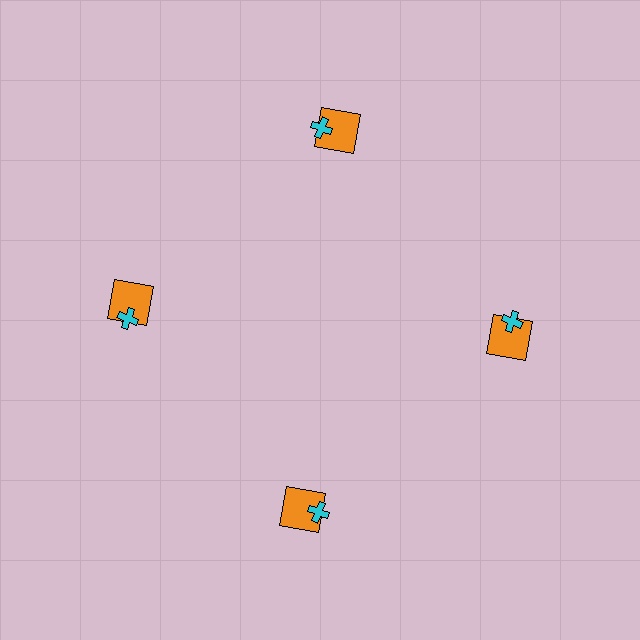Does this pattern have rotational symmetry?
Yes, this pattern has 4-fold rotational symmetry. It looks the same after rotating 90 degrees around the center.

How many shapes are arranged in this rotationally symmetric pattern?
There are 8 shapes, arranged in 4 groups of 2.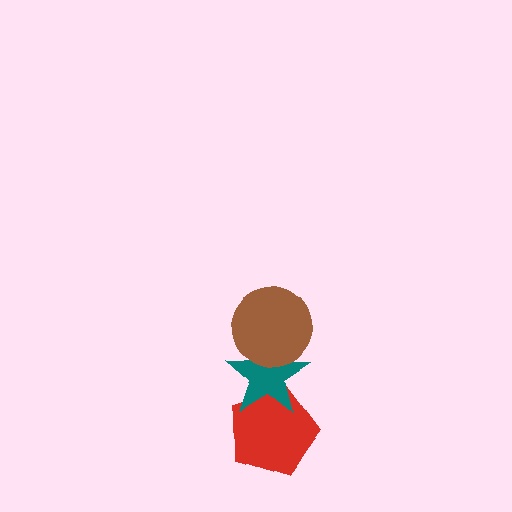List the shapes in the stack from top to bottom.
From top to bottom: the brown circle, the teal star, the red pentagon.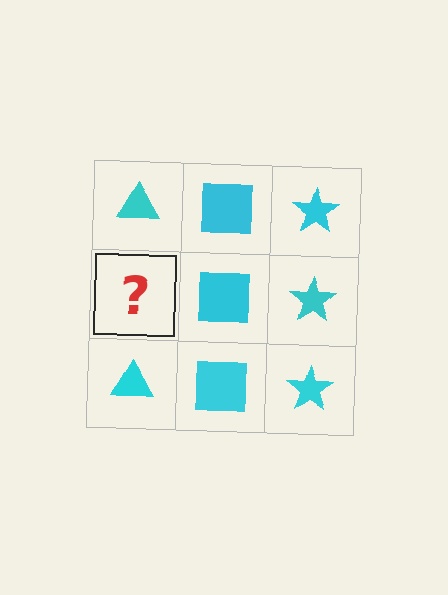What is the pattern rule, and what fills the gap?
The rule is that each column has a consistent shape. The gap should be filled with a cyan triangle.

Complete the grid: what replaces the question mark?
The question mark should be replaced with a cyan triangle.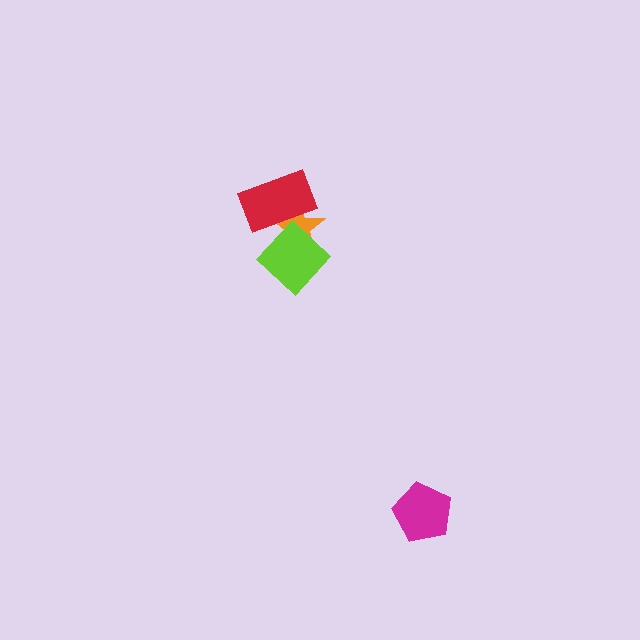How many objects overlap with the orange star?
2 objects overlap with the orange star.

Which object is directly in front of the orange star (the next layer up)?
The lime diamond is directly in front of the orange star.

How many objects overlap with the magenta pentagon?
0 objects overlap with the magenta pentagon.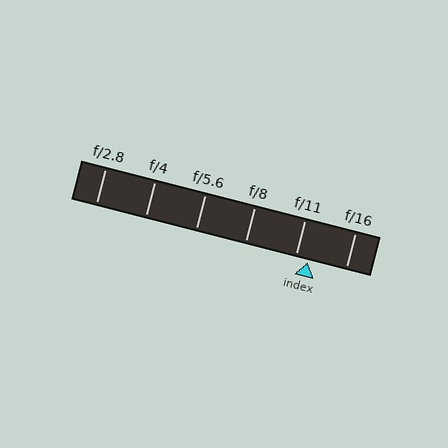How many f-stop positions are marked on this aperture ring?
There are 6 f-stop positions marked.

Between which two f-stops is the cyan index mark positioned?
The index mark is between f/11 and f/16.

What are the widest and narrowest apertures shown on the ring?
The widest aperture shown is f/2.8 and the narrowest is f/16.